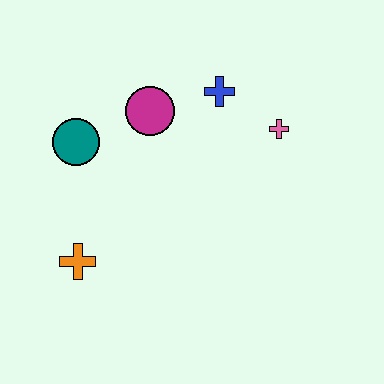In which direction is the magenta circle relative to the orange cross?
The magenta circle is above the orange cross.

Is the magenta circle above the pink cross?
Yes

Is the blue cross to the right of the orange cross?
Yes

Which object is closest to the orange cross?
The teal circle is closest to the orange cross.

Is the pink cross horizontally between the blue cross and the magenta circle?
No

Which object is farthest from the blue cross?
The orange cross is farthest from the blue cross.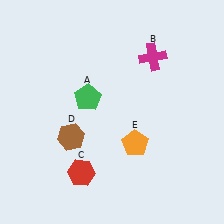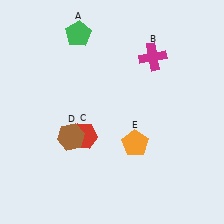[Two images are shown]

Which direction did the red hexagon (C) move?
The red hexagon (C) moved up.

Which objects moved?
The objects that moved are: the green pentagon (A), the red hexagon (C).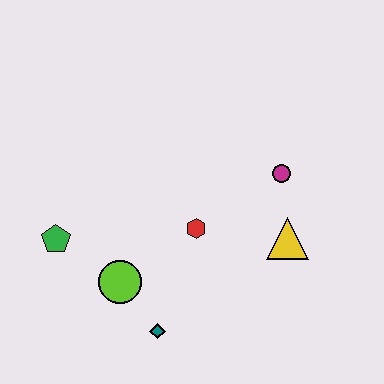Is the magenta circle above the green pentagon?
Yes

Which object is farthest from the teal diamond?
The magenta circle is farthest from the teal diamond.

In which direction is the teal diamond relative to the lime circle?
The teal diamond is below the lime circle.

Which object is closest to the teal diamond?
The lime circle is closest to the teal diamond.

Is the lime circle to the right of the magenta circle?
No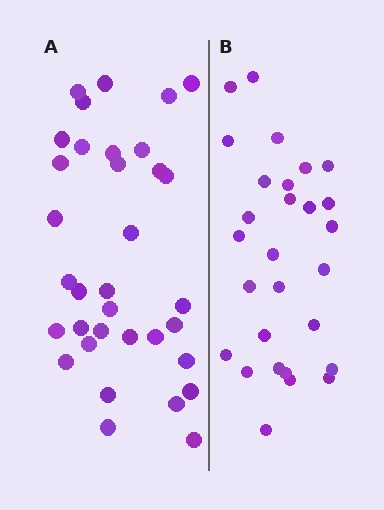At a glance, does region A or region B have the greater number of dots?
Region A (the left region) has more dots.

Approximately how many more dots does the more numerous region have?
Region A has about 6 more dots than region B.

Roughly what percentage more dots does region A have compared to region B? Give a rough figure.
About 20% more.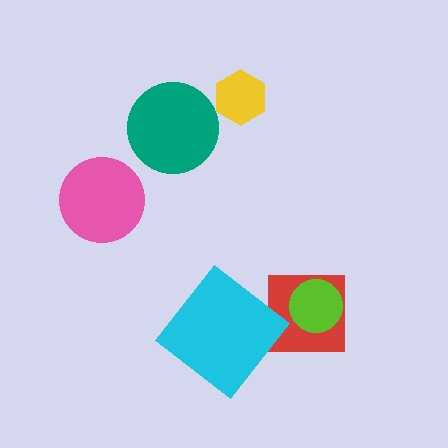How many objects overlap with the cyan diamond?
0 objects overlap with the cyan diamond.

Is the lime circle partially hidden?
No, no other shape covers it.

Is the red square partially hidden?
Yes, it is partially covered by another shape.